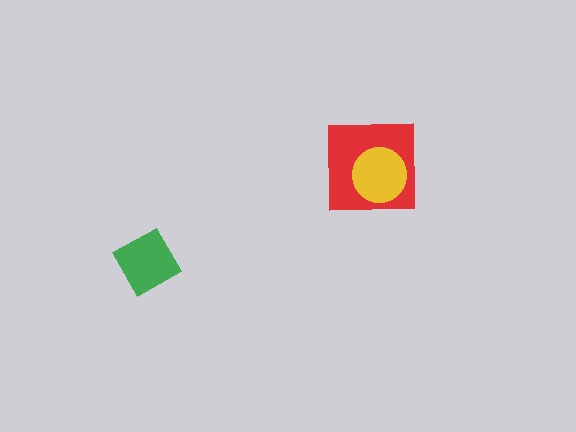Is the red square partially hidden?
Yes, it is partially covered by another shape.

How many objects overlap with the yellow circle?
1 object overlaps with the yellow circle.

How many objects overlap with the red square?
1 object overlaps with the red square.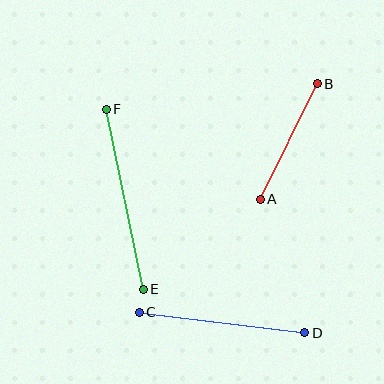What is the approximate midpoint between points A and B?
The midpoint is at approximately (289, 142) pixels.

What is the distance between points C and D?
The distance is approximately 167 pixels.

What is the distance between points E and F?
The distance is approximately 184 pixels.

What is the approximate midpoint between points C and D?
The midpoint is at approximately (222, 322) pixels.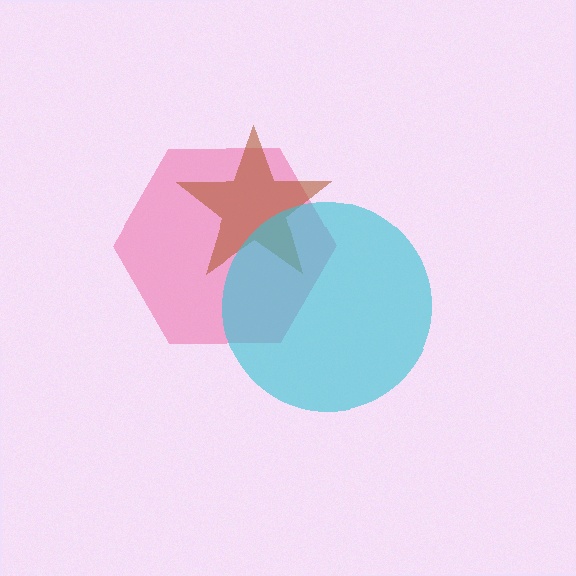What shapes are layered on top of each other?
The layered shapes are: a pink hexagon, a brown star, a cyan circle.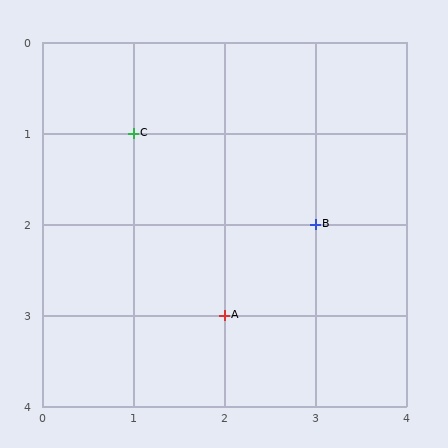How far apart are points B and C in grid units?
Points B and C are 2 columns and 1 row apart (about 2.2 grid units diagonally).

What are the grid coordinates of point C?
Point C is at grid coordinates (1, 1).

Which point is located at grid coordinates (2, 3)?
Point A is at (2, 3).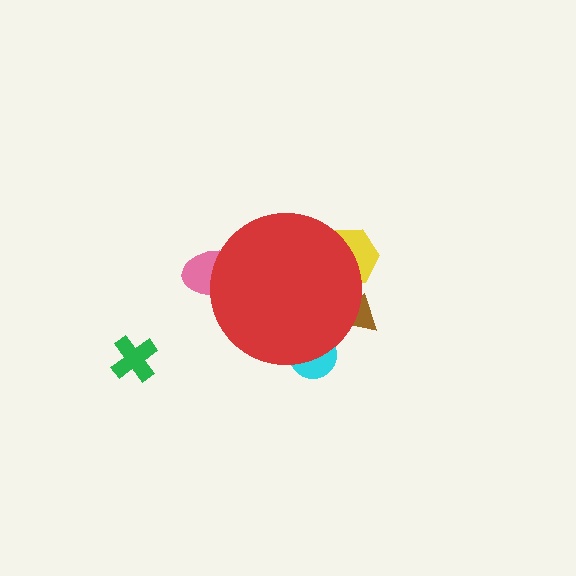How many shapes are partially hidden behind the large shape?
4 shapes are partially hidden.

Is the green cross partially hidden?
No, the green cross is fully visible.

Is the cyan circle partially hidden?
Yes, the cyan circle is partially hidden behind the red circle.